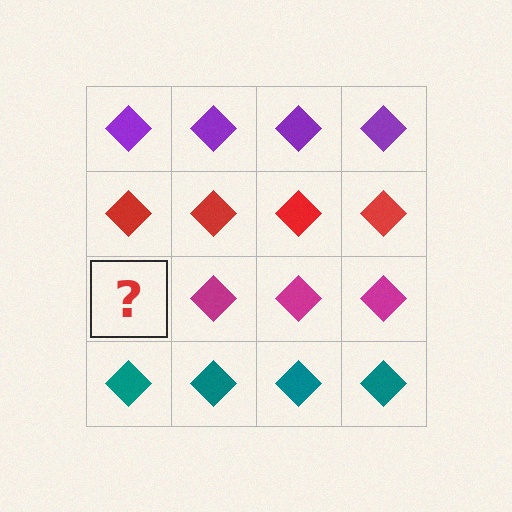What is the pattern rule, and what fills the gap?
The rule is that each row has a consistent color. The gap should be filled with a magenta diamond.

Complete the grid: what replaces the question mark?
The question mark should be replaced with a magenta diamond.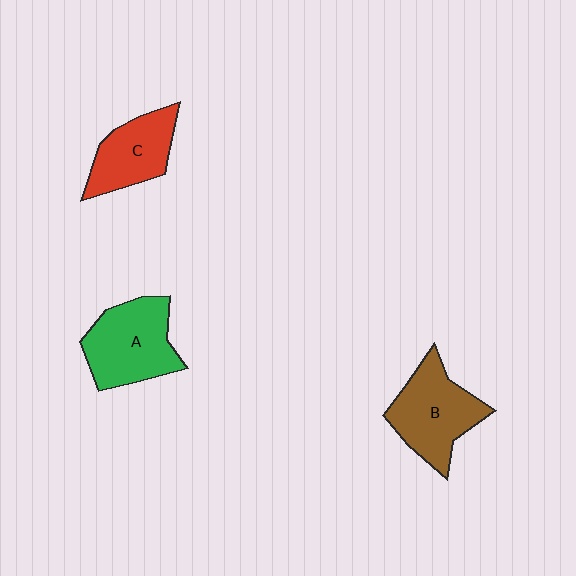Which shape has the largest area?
Shape A (green).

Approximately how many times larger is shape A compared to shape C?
Approximately 1.3 times.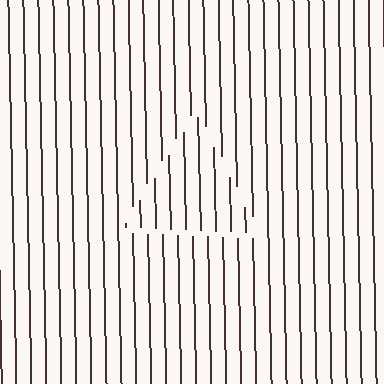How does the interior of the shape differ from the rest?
The interior of the shape contains the same grating, shifted by half a period — the contour is defined by the phase discontinuity where line-ends from the inner and outer gratings abut.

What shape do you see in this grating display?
An illusory triangle. The interior of the shape contains the same grating, shifted by half a period — the contour is defined by the phase discontinuity where line-ends from the inner and outer gratings abut.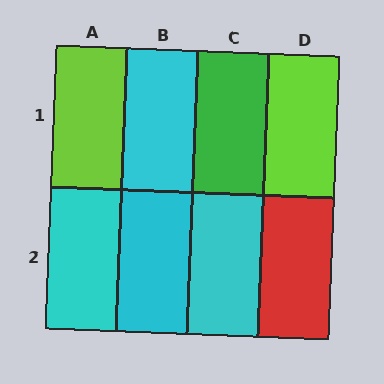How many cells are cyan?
4 cells are cyan.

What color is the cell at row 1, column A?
Lime.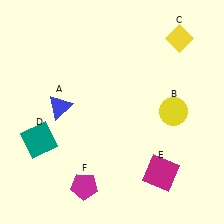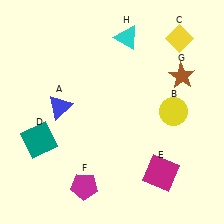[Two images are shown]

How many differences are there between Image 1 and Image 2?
There are 2 differences between the two images.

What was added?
A brown star (G), a cyan triangle (H) were added in Image 2.